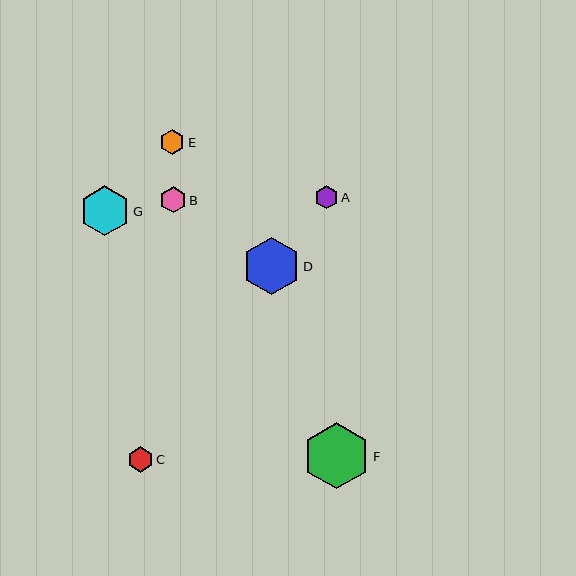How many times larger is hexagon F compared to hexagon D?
Hexagon F is approximately 1.1 times the size of hexagon D.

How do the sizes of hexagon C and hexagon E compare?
Hexagon C and hexagon E are approximately the same size.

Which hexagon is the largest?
Hexagon F is the largest with a size of approximately 66 pixels.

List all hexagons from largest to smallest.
From largest to smallest: F, D, G, B, C, E, A.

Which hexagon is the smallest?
Hexagon A is the smallest with a size of approximately 23 pixels.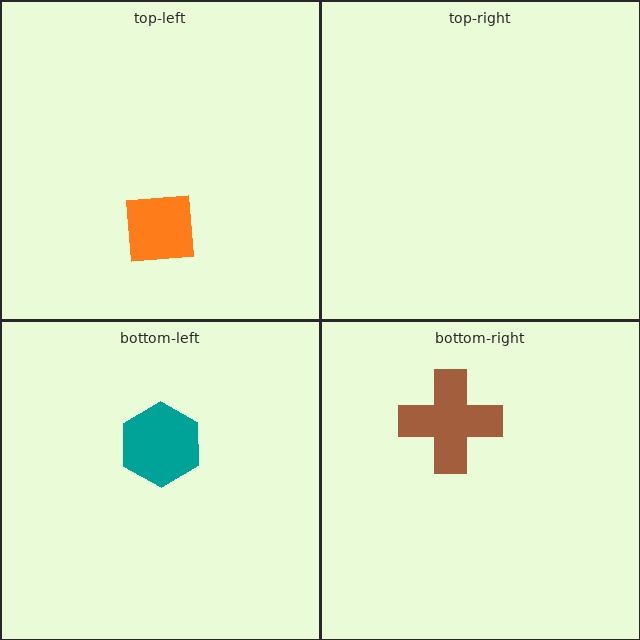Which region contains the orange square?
The top-left region.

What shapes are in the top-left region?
The orange square.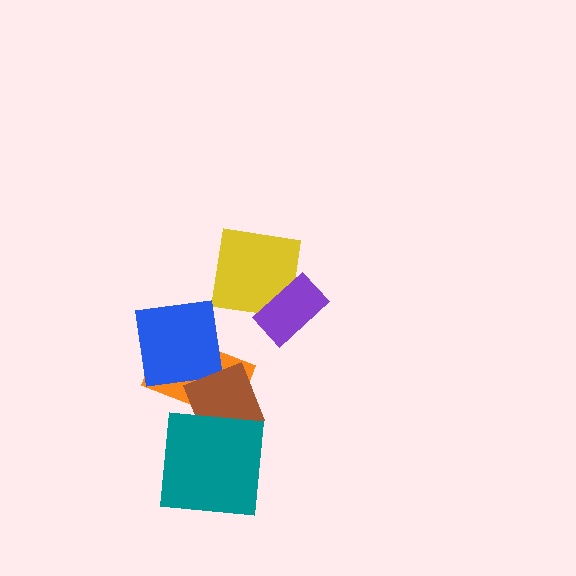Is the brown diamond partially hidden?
Yes, it is partially covered by another shape.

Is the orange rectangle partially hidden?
Yes, it is partially covered by another shape.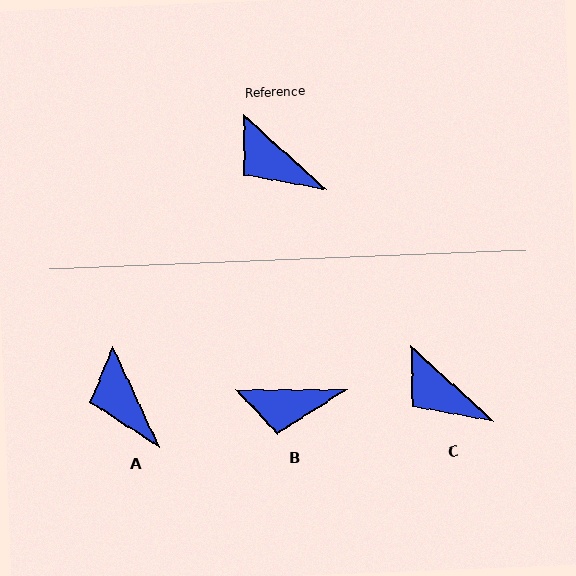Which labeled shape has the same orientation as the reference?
C.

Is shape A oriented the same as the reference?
No, it is off by about 23 degrees.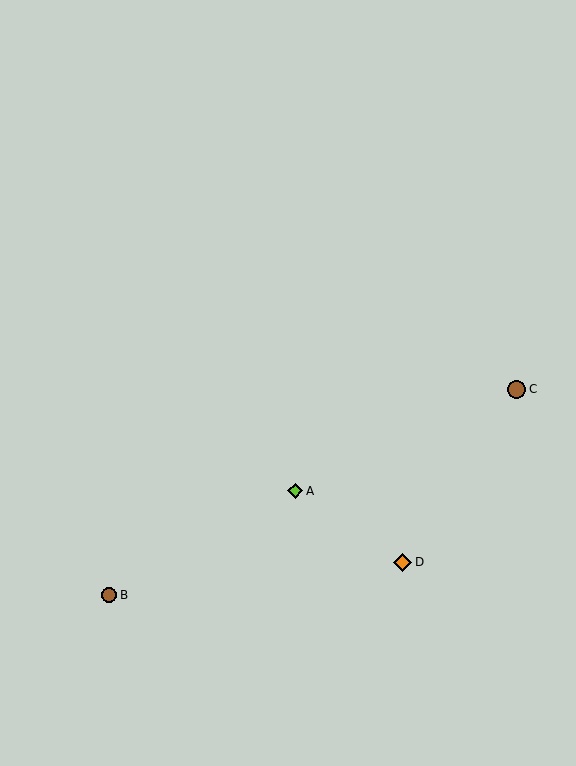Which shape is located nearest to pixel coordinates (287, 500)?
The lime diamond (labeled A) at (295, 491) is nearest to that location.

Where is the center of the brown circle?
The center of the brown circle is at (517, 389).